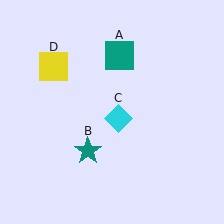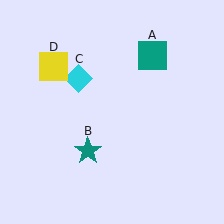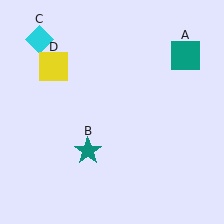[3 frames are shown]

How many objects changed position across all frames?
2 objects changed position: teal square (object A), cyan diamond (object C).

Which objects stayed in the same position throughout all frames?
Teal star (object B) and yellow square (object D) remained stationary.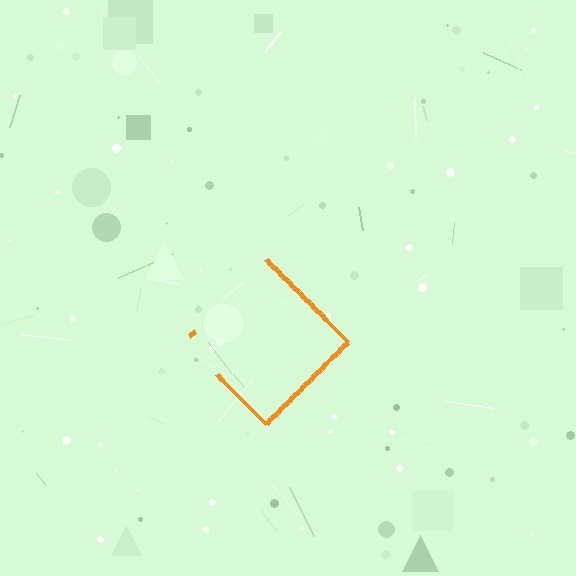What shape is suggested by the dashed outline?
The dashed outline suggests a diamond.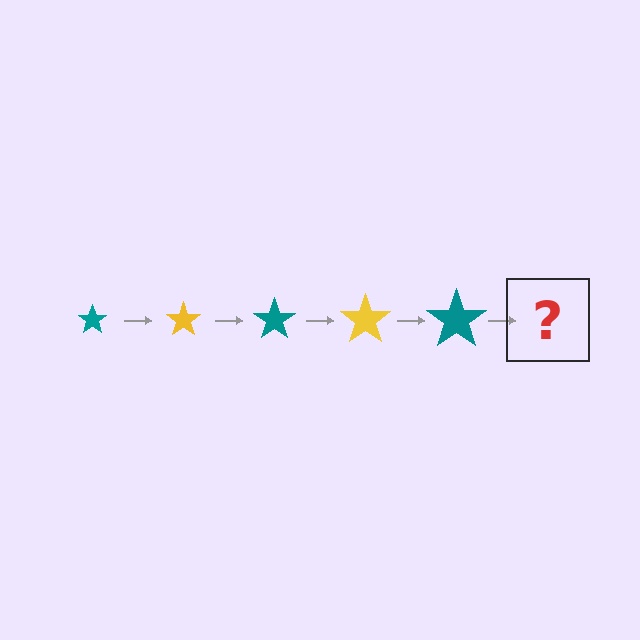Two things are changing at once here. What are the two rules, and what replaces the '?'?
The two rules are that the star grows larger each step and the color cycles through teal and yellow. The '?' should be a yellow star, larger than the previous one.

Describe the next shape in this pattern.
It should be a yellow star, larger than the previous one.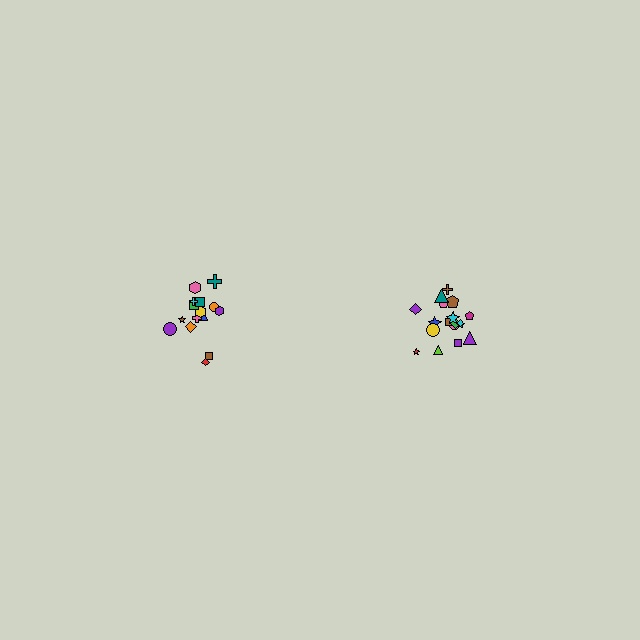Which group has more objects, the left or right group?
The right group.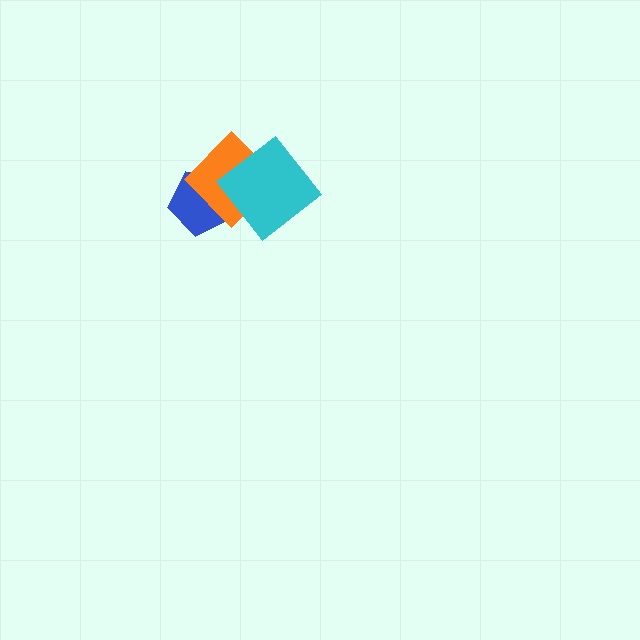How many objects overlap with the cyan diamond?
1 object overlaps with the cyan diamond.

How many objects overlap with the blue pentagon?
1 object overlaps with the blue pentagon.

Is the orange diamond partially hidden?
Yes, it is partially covered by another shape.